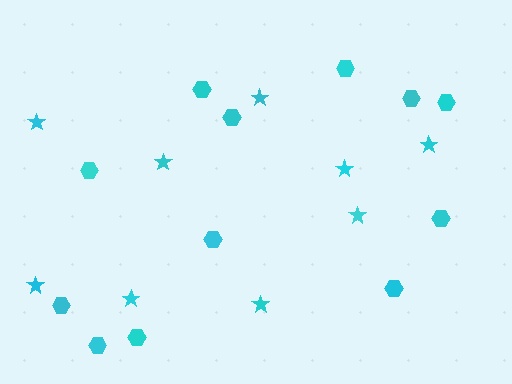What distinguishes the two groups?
There are 2 groups: one group of stars (9) and one group of hexagons (12).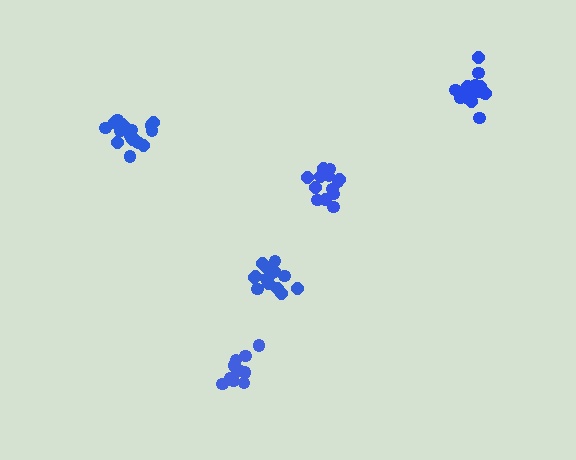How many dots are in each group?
Group 1: 12 dots, Group 2: 14 dots, Group 3: 13 dots, Group 4: 17 dots, Group 5: 18 dots (74 total).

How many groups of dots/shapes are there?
There are 5 groups.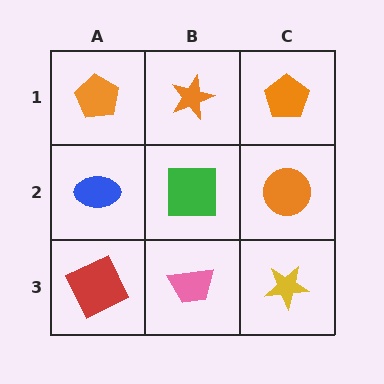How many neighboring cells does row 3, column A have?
2.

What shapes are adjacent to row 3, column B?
A green square (row 2, column B), a red square (row 3, column A), a yellow star (row 3, column C).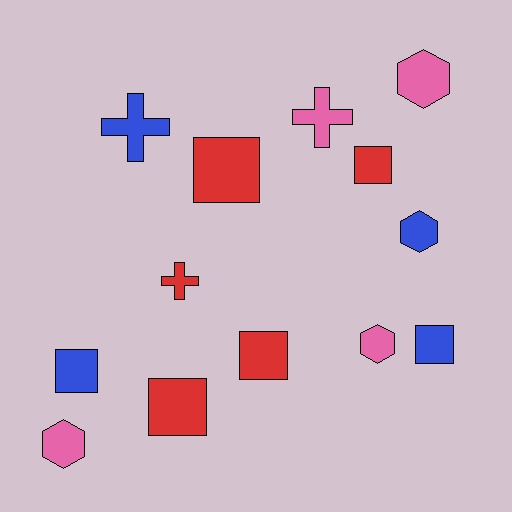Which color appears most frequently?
Red, with 5 objects.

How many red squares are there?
There are 4 red squares.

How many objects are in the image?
There are 13 objects.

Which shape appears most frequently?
Square, with 6 objects.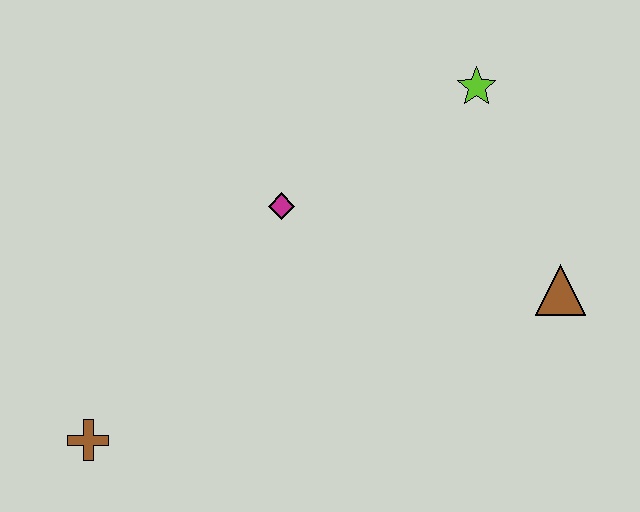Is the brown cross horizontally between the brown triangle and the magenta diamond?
No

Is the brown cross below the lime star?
Yes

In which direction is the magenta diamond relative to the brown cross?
The magenta diamond is above the brown cross.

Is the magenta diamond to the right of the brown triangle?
No